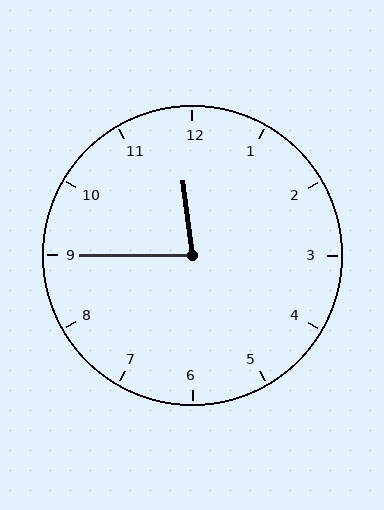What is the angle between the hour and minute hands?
Approximately 82 degrees.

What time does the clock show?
11:45.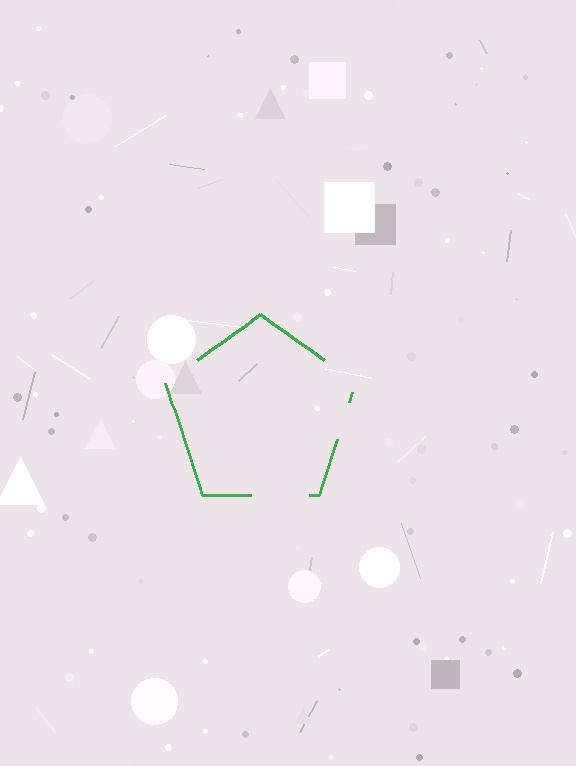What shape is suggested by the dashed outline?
The dashed outline suggests a pentagon.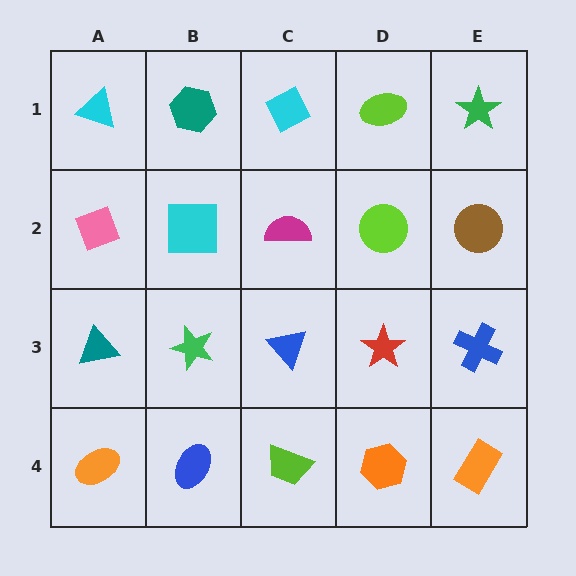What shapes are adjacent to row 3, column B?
A cyan square (row 2, column B), a blue ellipse (row 4, column B), a teal triangle (row 3, column A), a blue triangle (row 3, column C).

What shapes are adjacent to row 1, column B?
A cyan square (row 2, column B), a cyan triangle (row 1, column A), a cyan diamond (row 1, column C).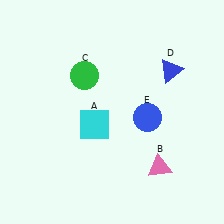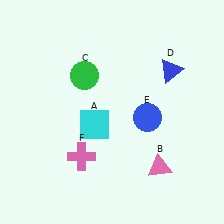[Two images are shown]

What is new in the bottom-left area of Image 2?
A pink cross (F) was added in the bottom-left area of Image 2.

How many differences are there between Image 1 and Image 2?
There is 1 difference between the two images.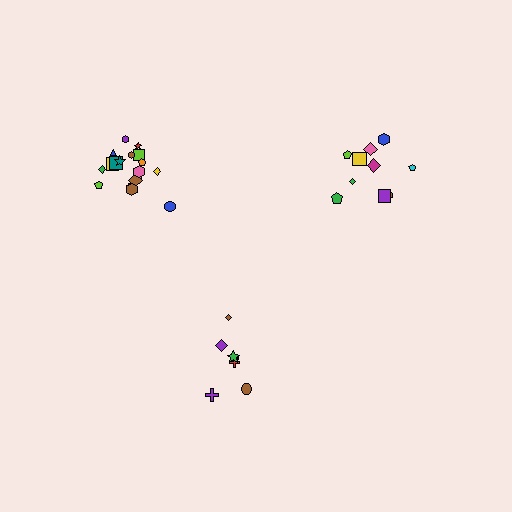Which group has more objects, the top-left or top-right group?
The top-left group.